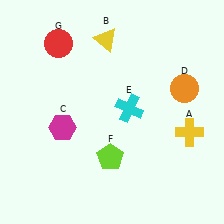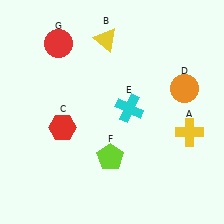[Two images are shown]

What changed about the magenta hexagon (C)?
In Image 1, C is magenta. In Image 2, it changed to red.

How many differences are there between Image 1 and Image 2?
There is 1 difference between the two images.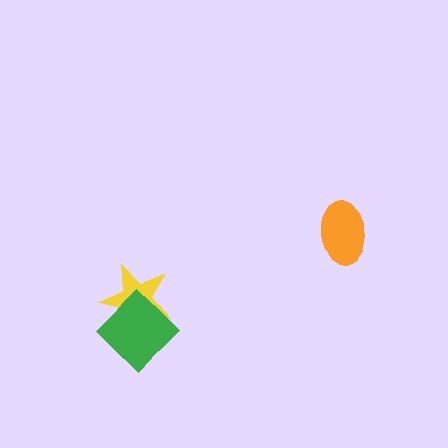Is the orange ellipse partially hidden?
No, no other shape covers it.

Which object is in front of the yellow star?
The green diamond is in front of the yellow star.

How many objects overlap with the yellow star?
1 object overlaps with the yellow star.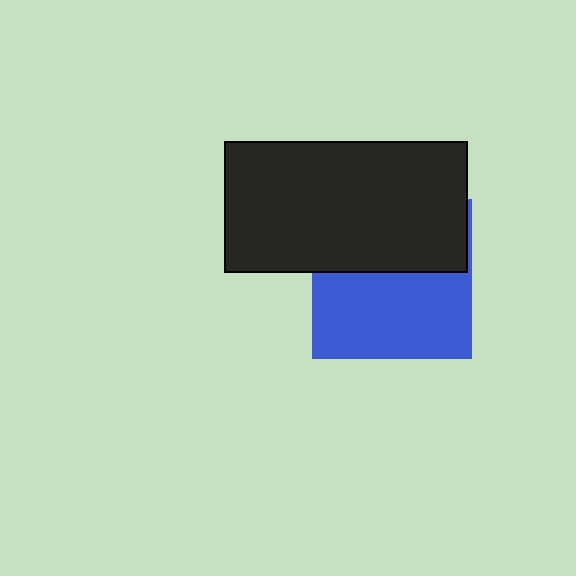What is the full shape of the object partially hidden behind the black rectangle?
The partially hidden object is a blue square.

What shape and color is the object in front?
The object in front is a black rectangle.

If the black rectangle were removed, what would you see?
You would see the complete blue square.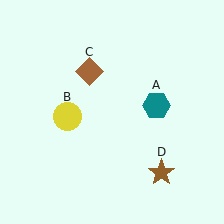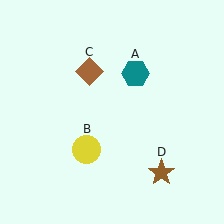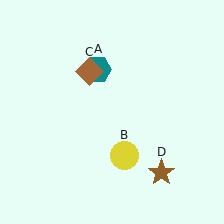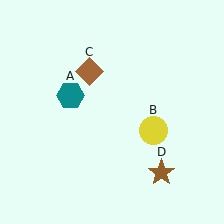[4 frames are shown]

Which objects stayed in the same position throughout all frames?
Brown diamond (object C) and brown star (object D) remained stationary.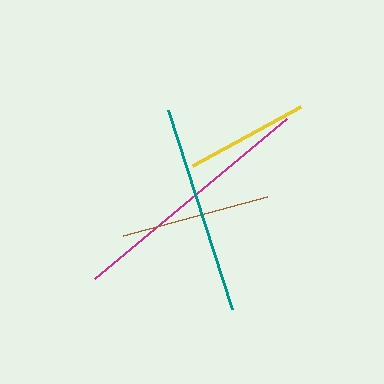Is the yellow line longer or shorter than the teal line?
The teal line is longer than the yellow line.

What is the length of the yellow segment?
The yellow segment is approximately 123 pixels long.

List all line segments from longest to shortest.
From longest to shortest: magenta, teal, brown, yellow.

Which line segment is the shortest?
The yellow line is the shortest at approximately 123 pixels.